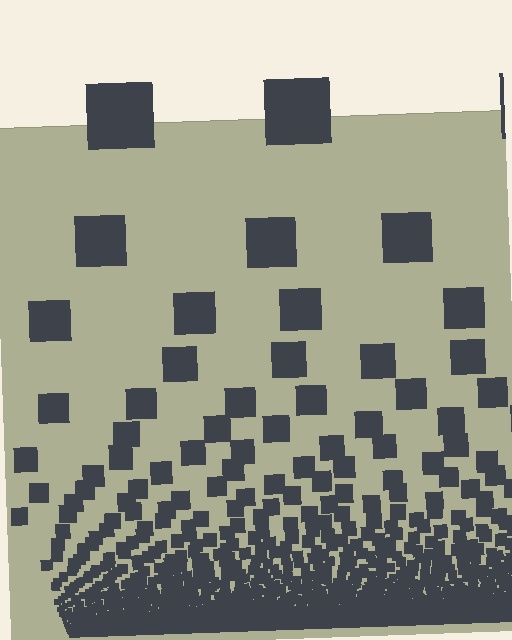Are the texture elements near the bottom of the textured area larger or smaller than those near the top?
Smaller. The gradient is inverted — elements near the bottom are smaller and denser.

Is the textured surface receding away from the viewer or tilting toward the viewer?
The surface appears to tilt toward the viewer. Texture elements get larger and sparser toward the top.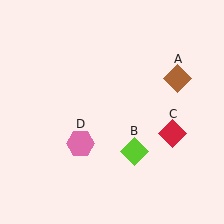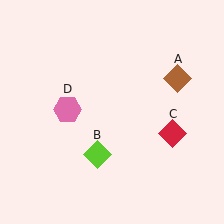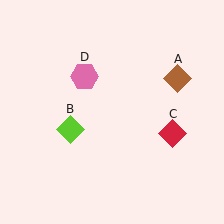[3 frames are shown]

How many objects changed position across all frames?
2 objects changed position: lime diamond (object B), pink hexagon (object D).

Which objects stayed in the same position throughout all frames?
Brown diamond (object A) and red diamond (object C) remained stationary.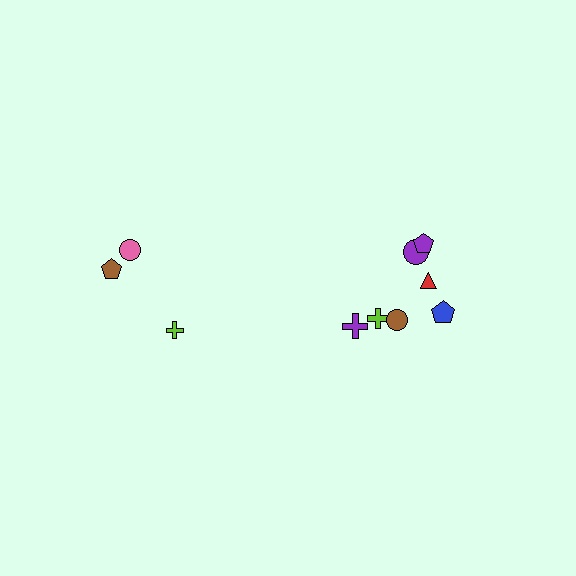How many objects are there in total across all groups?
There are 10 objects.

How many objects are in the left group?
There are 3 objects.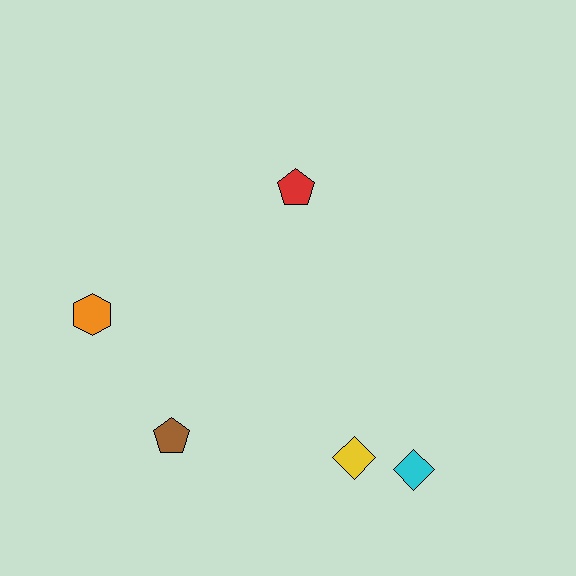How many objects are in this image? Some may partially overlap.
There are 5 objects.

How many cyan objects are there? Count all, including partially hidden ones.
There is 1 cyan object.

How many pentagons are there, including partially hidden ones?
There are 2 pentagons.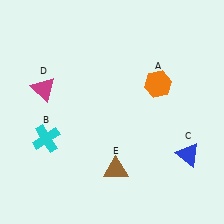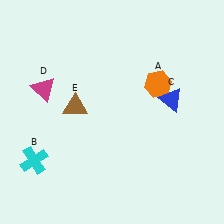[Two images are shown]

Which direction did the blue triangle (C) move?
The blue triangle (C) moved up.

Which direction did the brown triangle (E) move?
The brown triangle (E) moved up.